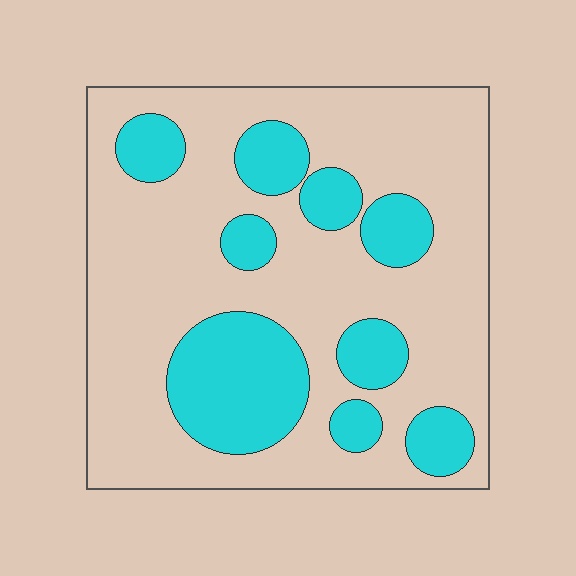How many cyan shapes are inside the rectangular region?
9.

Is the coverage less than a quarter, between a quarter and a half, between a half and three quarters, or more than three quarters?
Between a quarter and a half.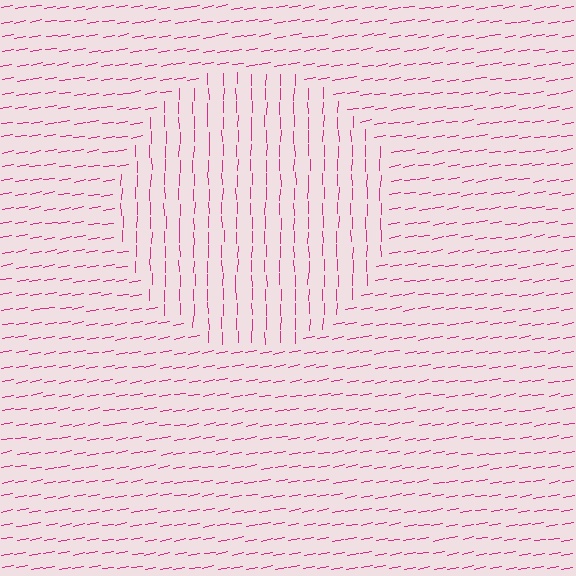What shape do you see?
I see a circle.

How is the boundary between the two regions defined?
The boundary is defined purely by a change in line orientation (approximately 79 degrees difference). All lines are the same color and thickness.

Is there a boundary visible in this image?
Yes, there is a texture boundary formed by a change in line orientation.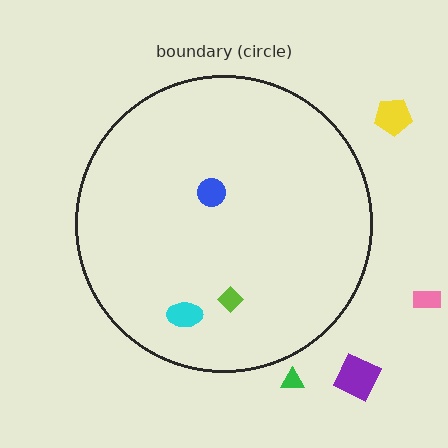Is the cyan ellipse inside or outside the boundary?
Inside.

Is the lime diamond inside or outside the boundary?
Inside.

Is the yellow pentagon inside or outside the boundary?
Outside.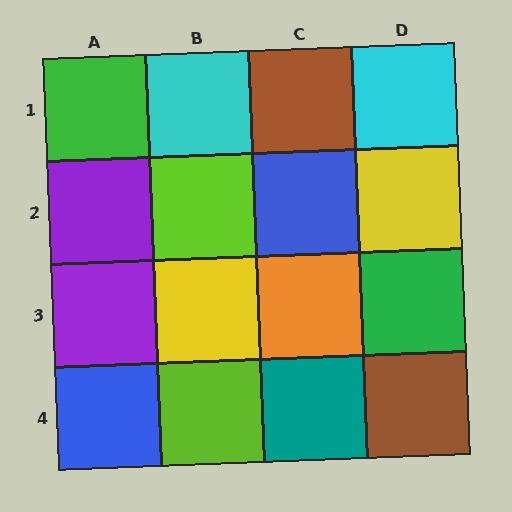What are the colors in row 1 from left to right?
Green, cyan, brown, cyan.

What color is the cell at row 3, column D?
Green.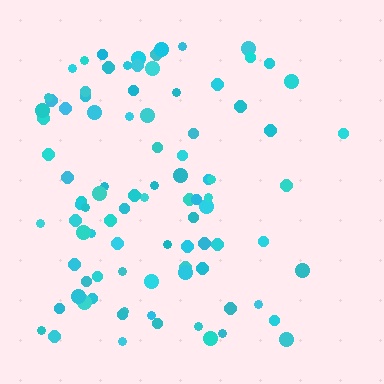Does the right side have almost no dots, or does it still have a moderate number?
Still a moderate number, just noticeably fewer than the left.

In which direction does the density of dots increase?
From right to left, with the left side densest.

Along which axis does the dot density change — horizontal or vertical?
Horizontal.